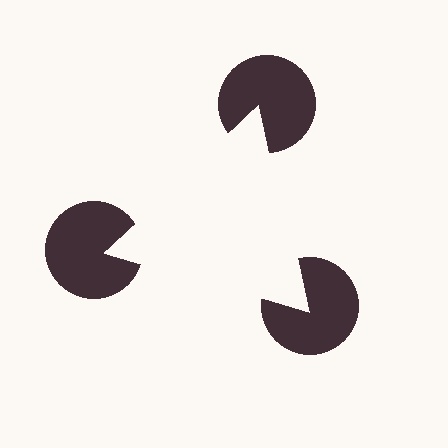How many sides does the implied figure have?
3 sides.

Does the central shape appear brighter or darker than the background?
It typically appears slightly brighter than the background, even though no actual brightness change is drawn.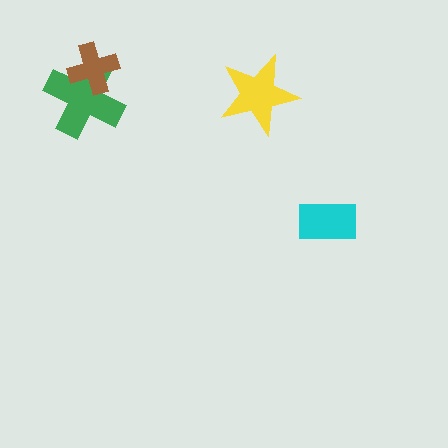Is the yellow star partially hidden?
No, no other shape covers it.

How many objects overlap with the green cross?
1 object overlaps with the green cross.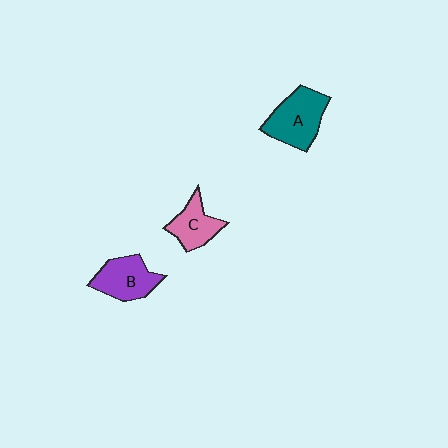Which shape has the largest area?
Shape A (teal).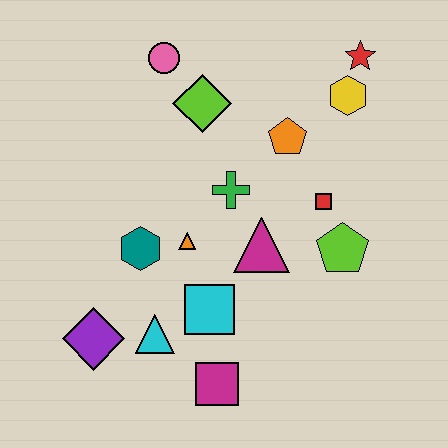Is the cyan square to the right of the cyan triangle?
Yes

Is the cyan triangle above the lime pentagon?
No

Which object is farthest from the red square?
The purple diamond is farthest from the red square.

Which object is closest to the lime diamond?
The pink circle is closest to the lime diamond.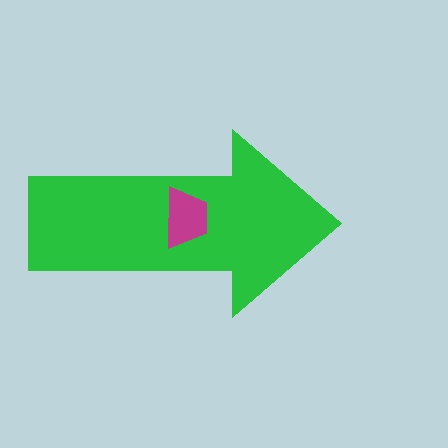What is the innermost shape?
The magenta trapezoid.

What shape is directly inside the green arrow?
The magenta trapezoid.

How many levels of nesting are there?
2.